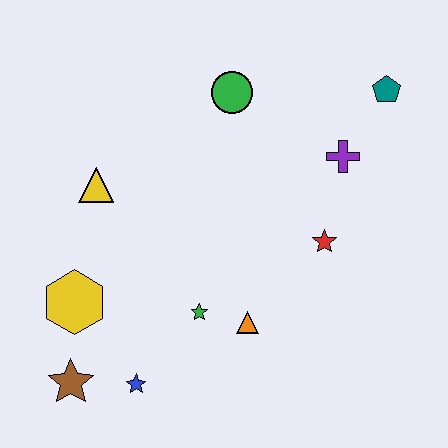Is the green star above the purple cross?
No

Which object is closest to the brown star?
The blue star is closest to the brown star.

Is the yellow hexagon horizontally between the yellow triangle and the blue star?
No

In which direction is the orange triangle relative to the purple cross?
The orange triangle is below the purple cross.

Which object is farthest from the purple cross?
The brown star is farthest from the purple cross.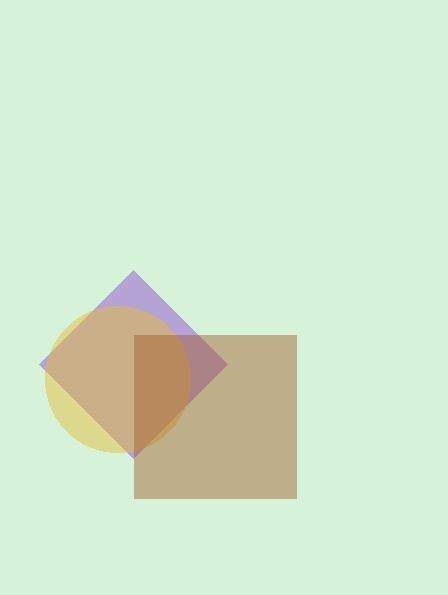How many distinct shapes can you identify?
There are 3 distinct shapes: a purple diamond, a yellow circle, a brown square.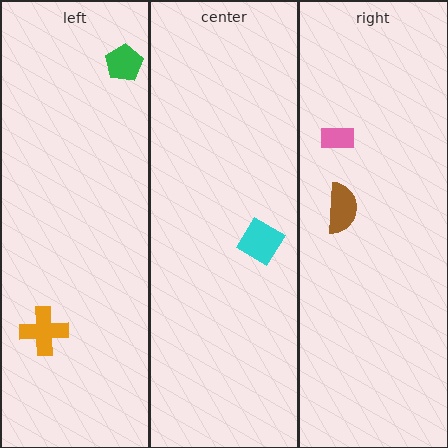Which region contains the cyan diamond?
The center region.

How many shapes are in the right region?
2.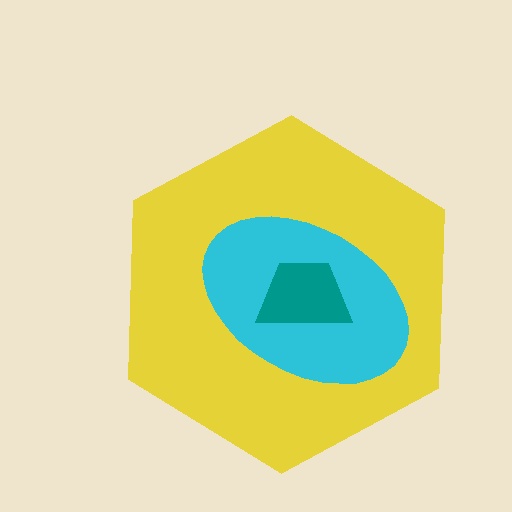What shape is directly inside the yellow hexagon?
The cyan ellipse.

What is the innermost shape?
The teal trapezoid.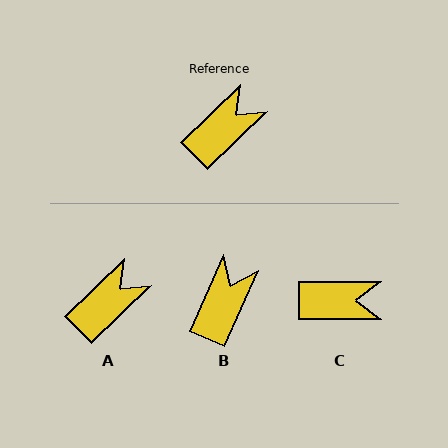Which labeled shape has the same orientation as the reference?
A.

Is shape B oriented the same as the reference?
No, it is off by about 22 degrees.